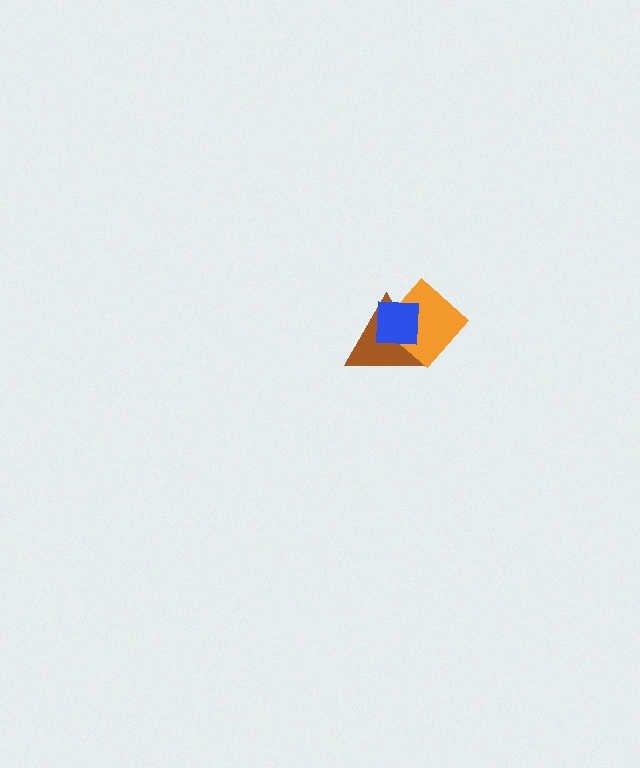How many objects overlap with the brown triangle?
2 objects overlap with the brown triangle.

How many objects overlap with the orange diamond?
2 objects overlap with the orange diamond.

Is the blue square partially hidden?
No, no other shape covers it.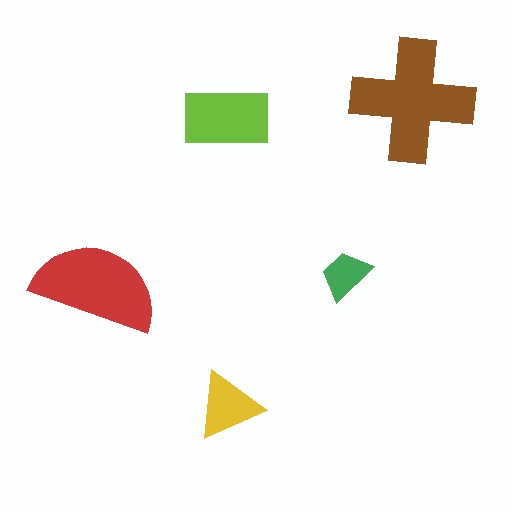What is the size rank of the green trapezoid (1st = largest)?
5th.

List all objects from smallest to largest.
The green trapezoid, the yellow triangle, the lime rectangle, the red semicircle, the brown cross.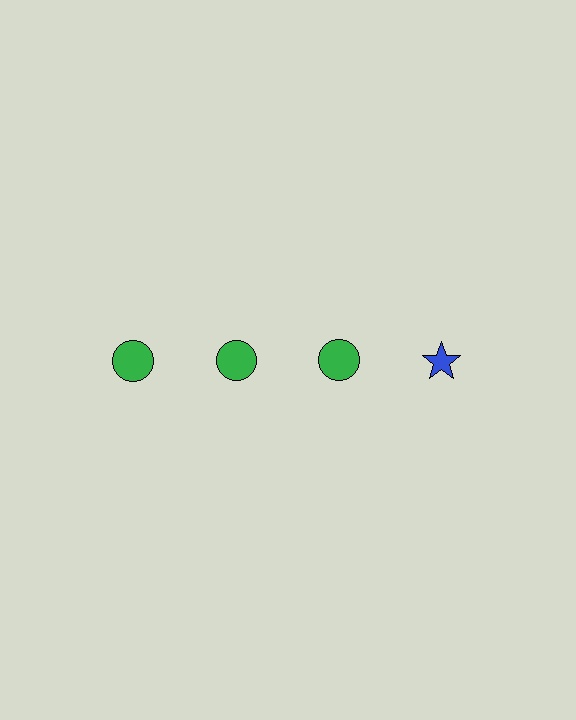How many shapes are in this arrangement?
There are 4 shapes arranged in a grid pattern.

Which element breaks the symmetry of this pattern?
The blue star in the top row, second from right column breaks the symmetry. All other shapes are green circles.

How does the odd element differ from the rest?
It differs in both color (blue instead of green) and shape (star instead of circle).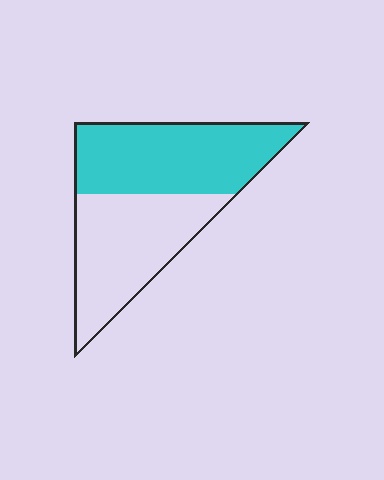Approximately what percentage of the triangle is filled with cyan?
Approximately 50%.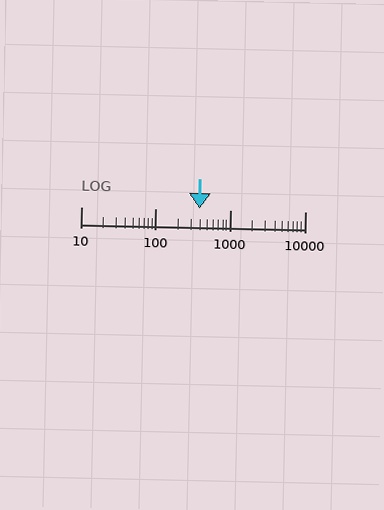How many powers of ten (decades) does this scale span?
The scale spans 3 decades, from 10 to 10000.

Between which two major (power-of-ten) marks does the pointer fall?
The pointer is between 100 and 1000.